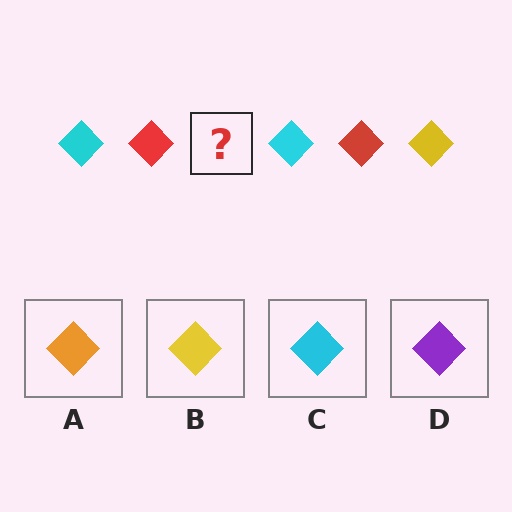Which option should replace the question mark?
Option B.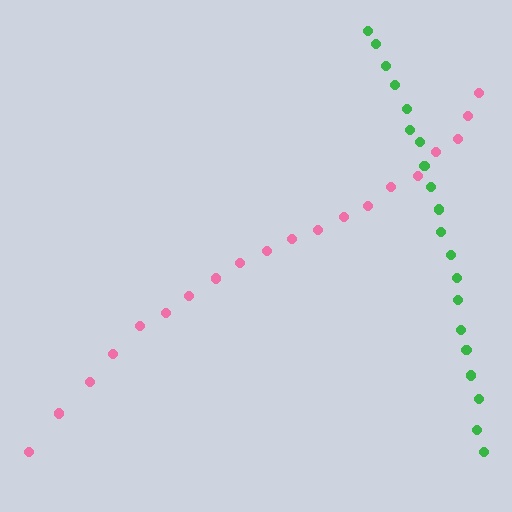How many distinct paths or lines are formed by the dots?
There are 2 distinct paths.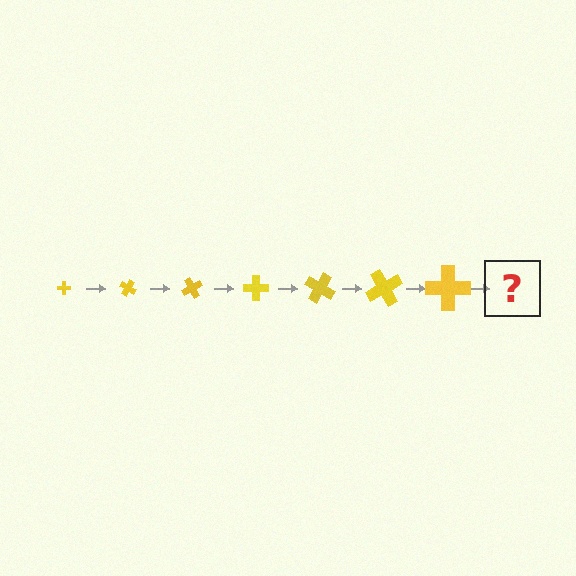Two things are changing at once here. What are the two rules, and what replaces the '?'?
The two rules are that the cross grows larger each step and it rotates 30 degrees each step. The '?' should be a cross, larger than the previous one and rotated 210 degrees from the start.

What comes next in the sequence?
The next element should be a cross, larger than the previous one and rotated 210 degrees from the start.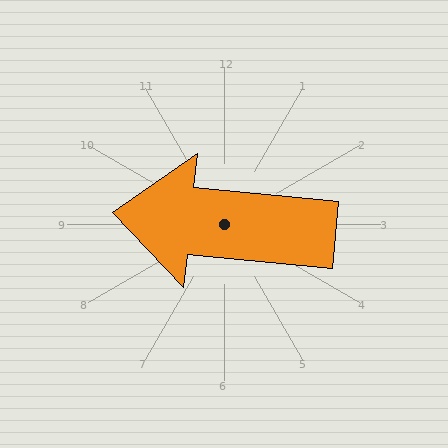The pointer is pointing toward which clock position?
Roughly 9 o'clock.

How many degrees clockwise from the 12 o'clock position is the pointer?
Approximately 276 degrees.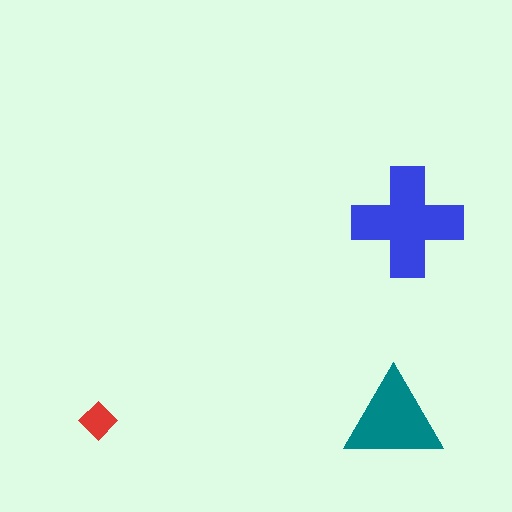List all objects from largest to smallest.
The blue cross, the teal triangle, the red diamond.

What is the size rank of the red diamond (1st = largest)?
3rd.